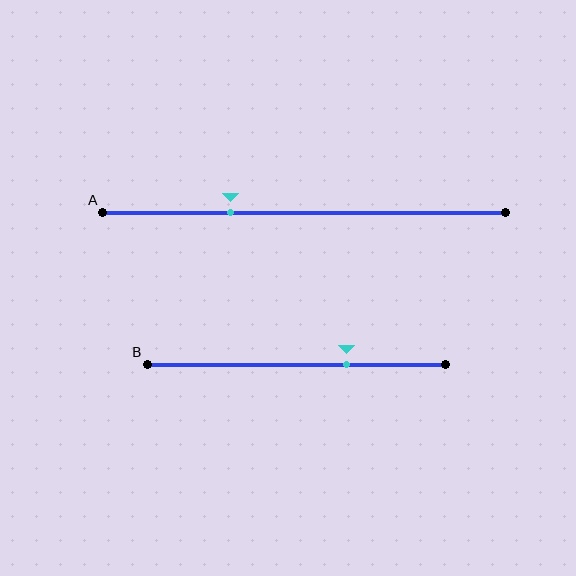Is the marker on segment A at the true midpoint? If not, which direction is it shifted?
No, the marker on segment A is shifted to the left by about 18% of the segment length.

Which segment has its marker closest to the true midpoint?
Segment B has its marker closest to the true midpoint.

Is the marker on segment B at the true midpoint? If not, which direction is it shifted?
No, the marker on segment B is shifted to the right by about 17% of the segment length.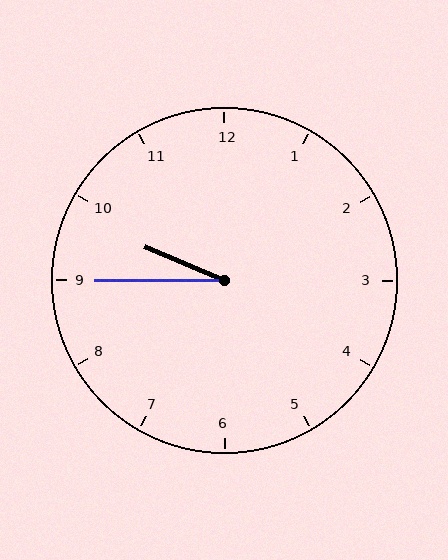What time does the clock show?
9:45.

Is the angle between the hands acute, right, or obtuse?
It is acute.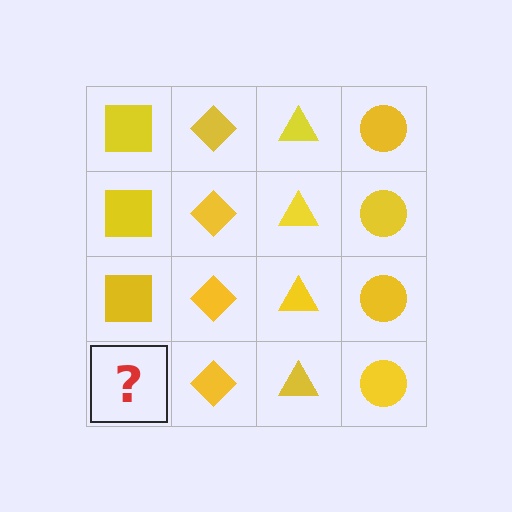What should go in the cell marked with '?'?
The missing cell should contain a yellow square.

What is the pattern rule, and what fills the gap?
The rule is that each column has a consistent shape. The gap should be filled with a yellow square.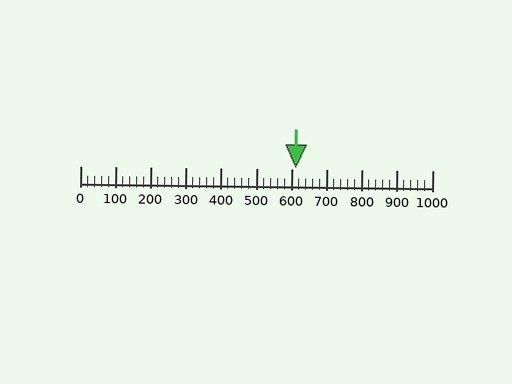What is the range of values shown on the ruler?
The ruler shows values from 0 to 1000.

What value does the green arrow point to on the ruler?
The green arrow points to approximately 611.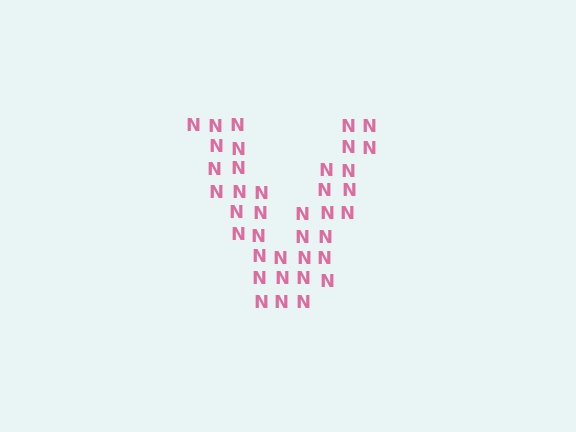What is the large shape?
The large shape is the letter V.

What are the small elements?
The small elements are letter N's.